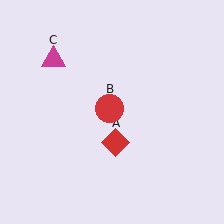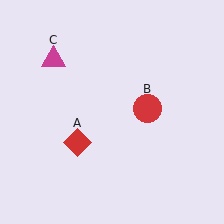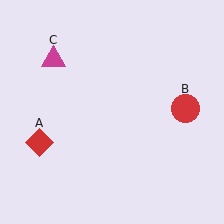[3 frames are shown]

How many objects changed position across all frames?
2 objects changed position: red diamond (object A), red circle (object B).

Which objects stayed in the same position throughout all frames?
Magenta triangle (object C) remained stationary.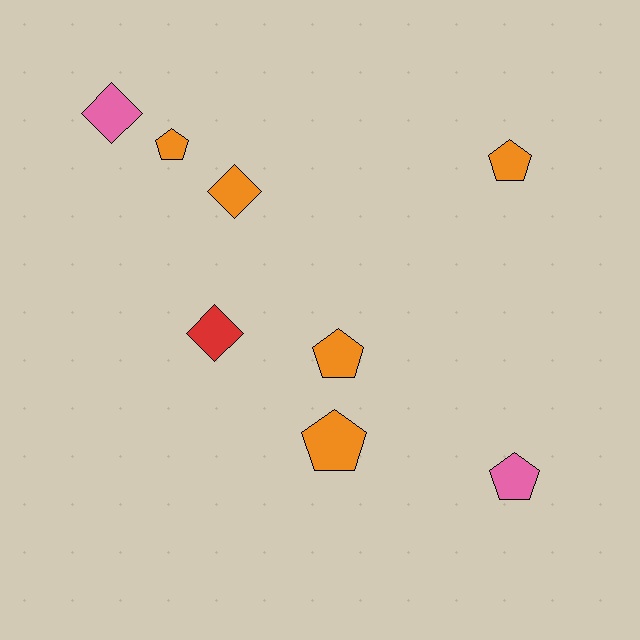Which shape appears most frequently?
Pentagon, with 5 objects.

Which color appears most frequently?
Orange, with 5 objects.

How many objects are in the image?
There are 8 objects.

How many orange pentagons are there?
There are 4 orange pentagons.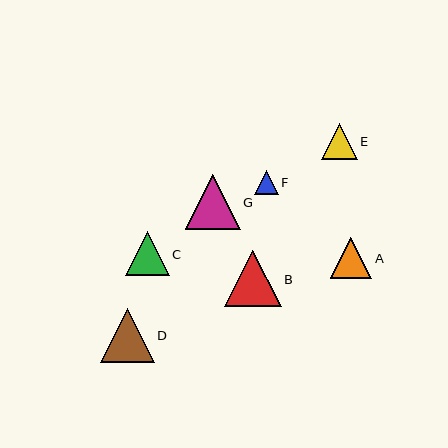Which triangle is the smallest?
Triangle F is the smallest with a size of approximately 24 pixels.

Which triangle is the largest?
Triangle B is the largest with a size of approximately 57 pixels.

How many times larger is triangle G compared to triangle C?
Triangle G is approximately 1.3 times the size of triangle C.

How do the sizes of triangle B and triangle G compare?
Triangle B and triangle G are approximately the same size.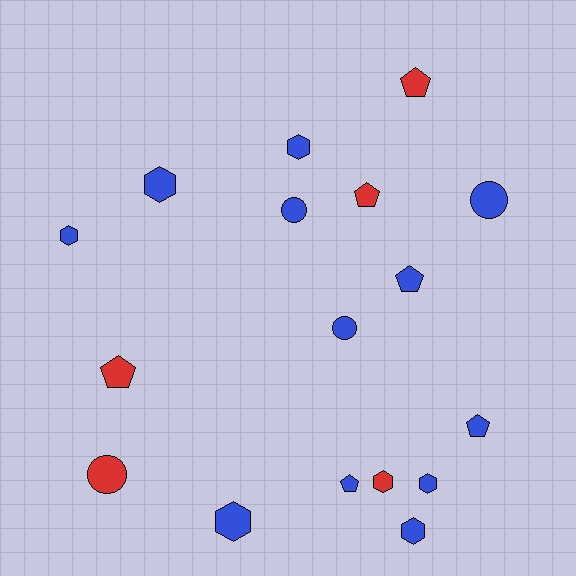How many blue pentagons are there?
There are 3 blue pentagons.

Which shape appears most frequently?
Hexagon, with 7 objects.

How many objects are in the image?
There are 17 objects.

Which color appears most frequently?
Blue, with 12 objects.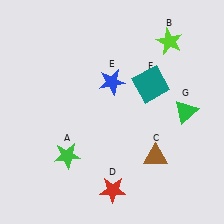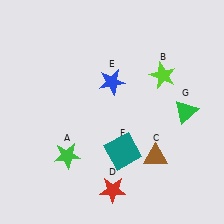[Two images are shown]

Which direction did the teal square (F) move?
The teal square (F) moved down.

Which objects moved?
The objects that moved are: the lime star (B), the teal square (F).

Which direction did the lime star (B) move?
The lime star (B) moved down.